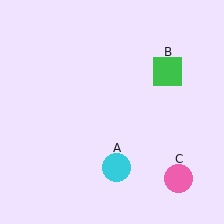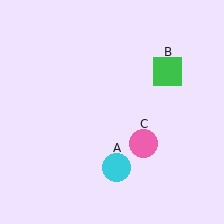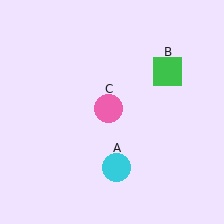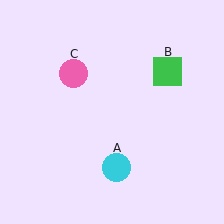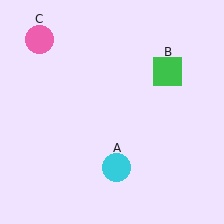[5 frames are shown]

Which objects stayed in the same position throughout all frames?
Cyan circle (object A) and green square (object B) remained stationary.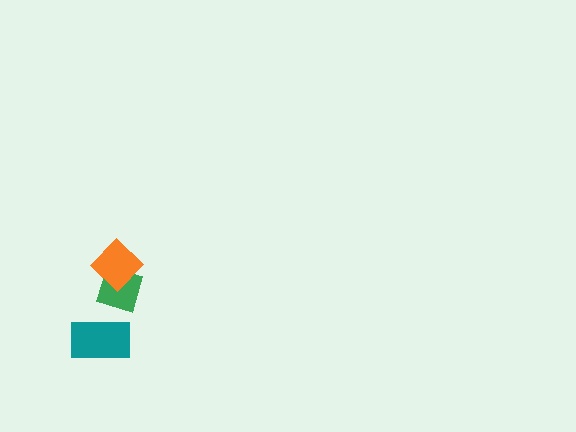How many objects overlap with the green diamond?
1 object overlaps with the green diamond.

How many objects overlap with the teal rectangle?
0 objects overlap with the teal rectangle.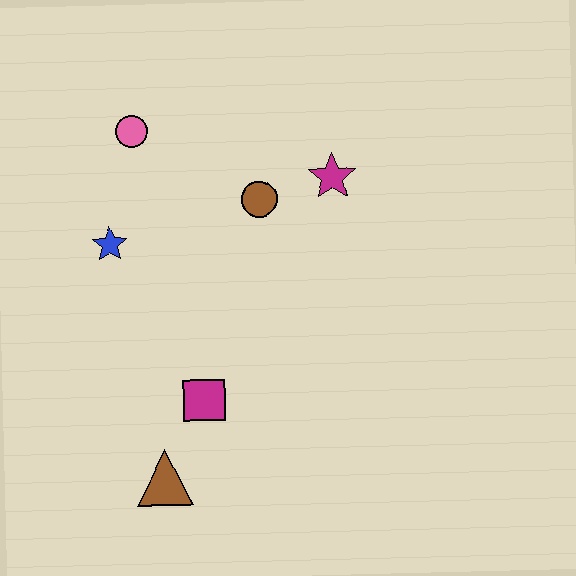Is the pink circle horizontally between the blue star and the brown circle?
Yes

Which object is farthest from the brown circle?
The brown triangle is farthest from the brown circle.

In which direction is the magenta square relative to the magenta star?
The magenta square is below the magenta star.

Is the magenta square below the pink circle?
Yes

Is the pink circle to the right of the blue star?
Yes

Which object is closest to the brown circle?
The magenta star is closest to the brown circle.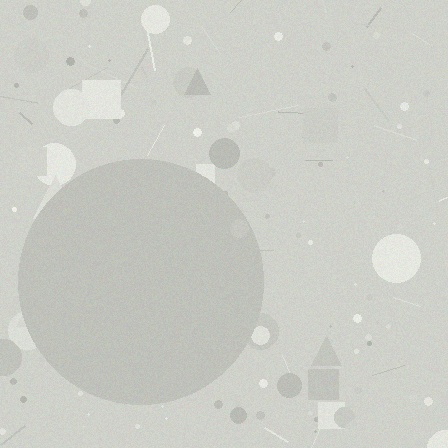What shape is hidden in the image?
A circle is hidden in the image.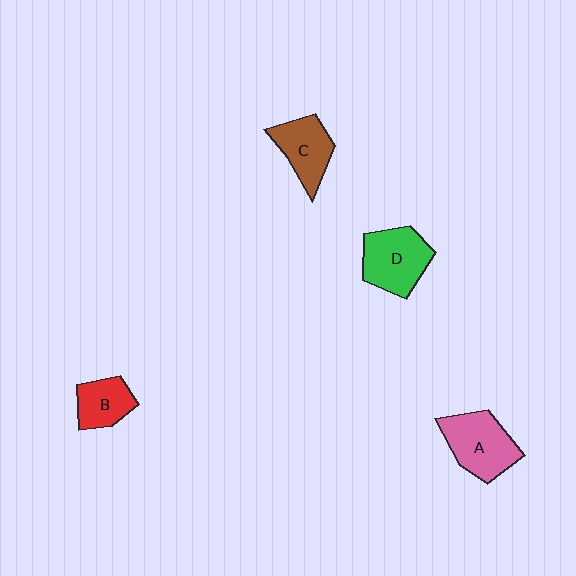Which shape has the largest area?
Shape A (pink).